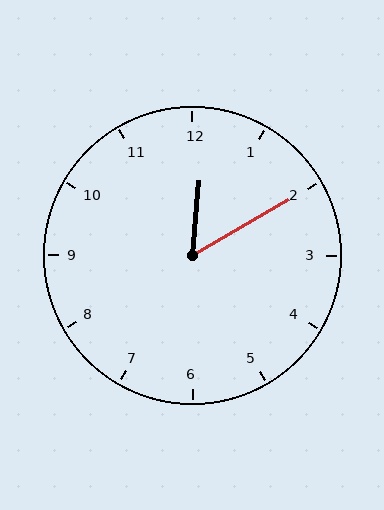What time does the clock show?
12:10.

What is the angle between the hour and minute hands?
Approximately 55 degrees.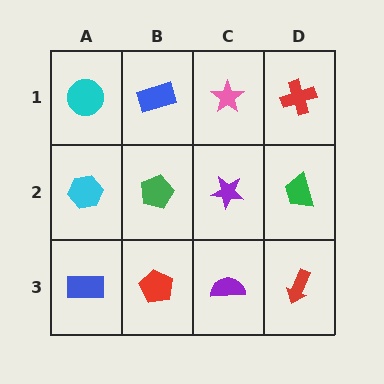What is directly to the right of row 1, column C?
A red cross.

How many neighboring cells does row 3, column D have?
2.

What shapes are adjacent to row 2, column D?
A red cross (row 1, column D), a red arrow (row 3, column D), a purple star (row 2, column C).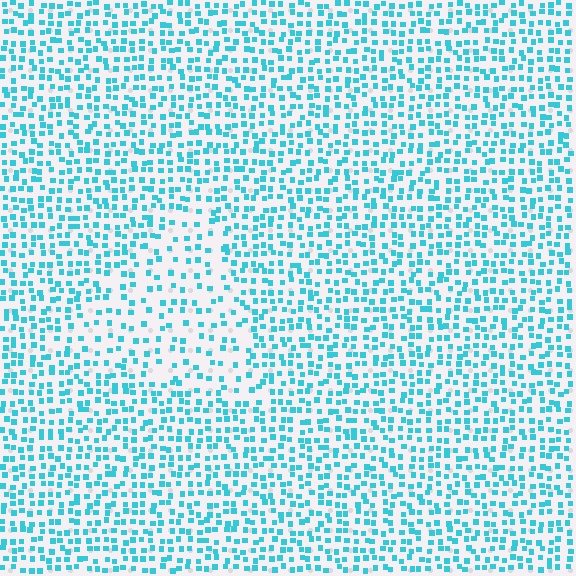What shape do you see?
I see a triangle.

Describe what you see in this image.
The image contains small cyan elements arranged at two different densities. A triangle-shaped region is visible where the elements are less densely packed than the surrounding area.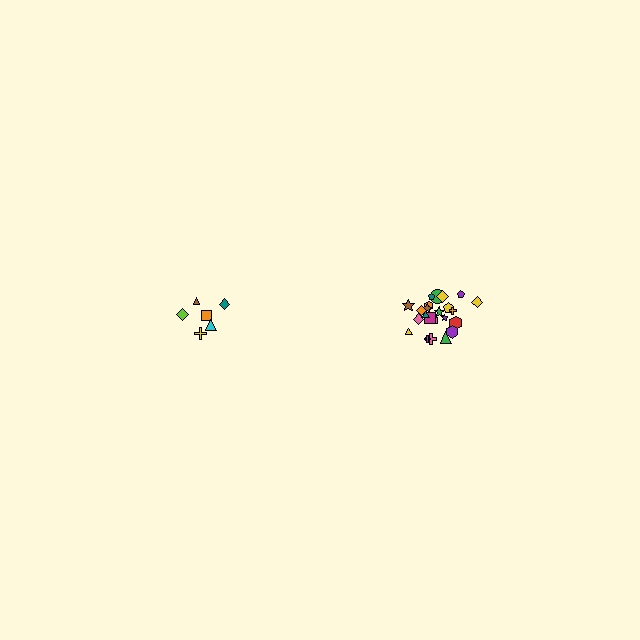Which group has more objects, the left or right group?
The right group.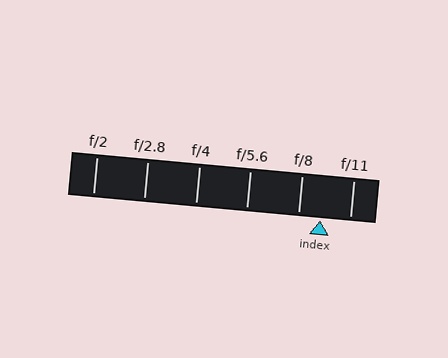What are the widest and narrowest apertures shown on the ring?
The widest aperture shown is f/2 and the narrowest is f/11.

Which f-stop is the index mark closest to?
The index mark is closest to f/8.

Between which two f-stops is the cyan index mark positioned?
The index mark is between f/8 and f/11.